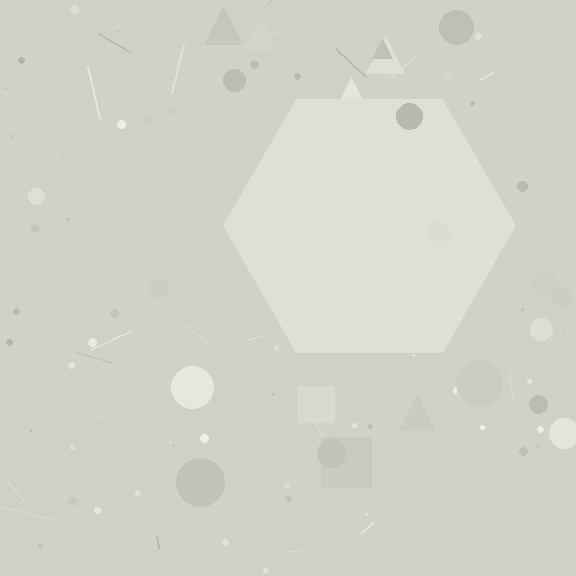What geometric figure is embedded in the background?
A hexagon is embedded in the background.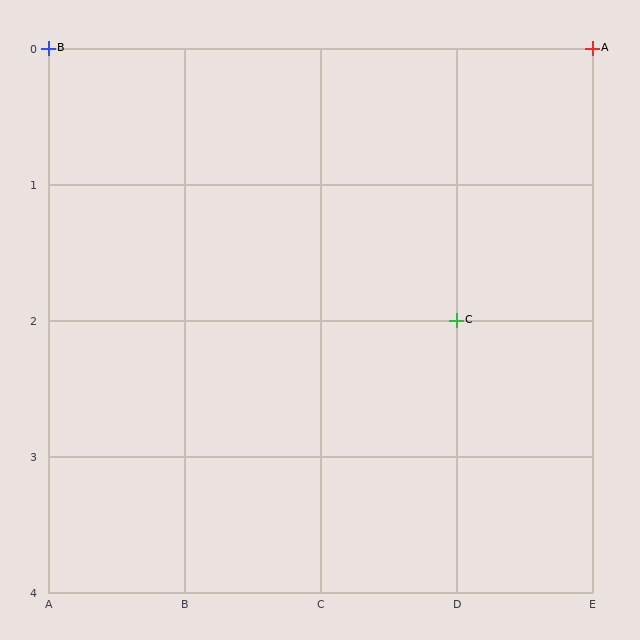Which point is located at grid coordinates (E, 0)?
Point A is at (E, 0).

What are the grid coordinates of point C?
Point C is at grid coordinates (D, 2).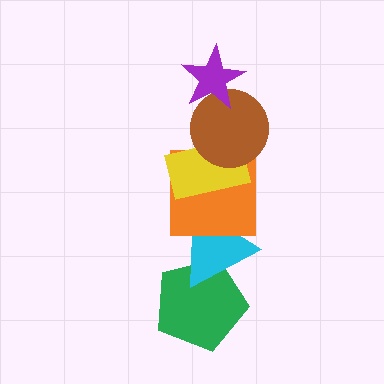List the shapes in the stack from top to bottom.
From top to bottom: the purple star, the brown circle, the yellow rectangle, the orange square, the cyan triangle, the green pentagon.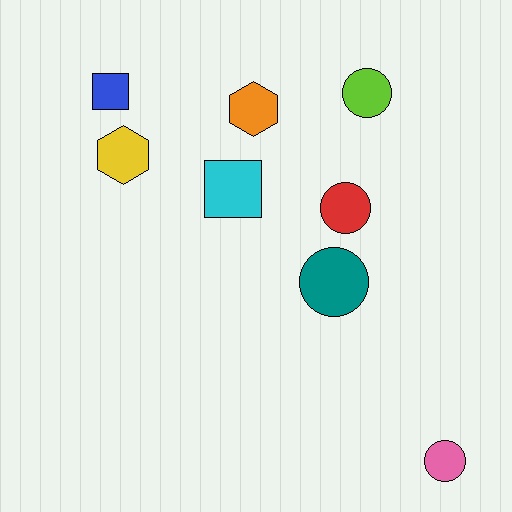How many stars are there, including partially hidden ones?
There are no stars.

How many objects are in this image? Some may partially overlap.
There are 8 objects.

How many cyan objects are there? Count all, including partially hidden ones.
There is 1 cyan object.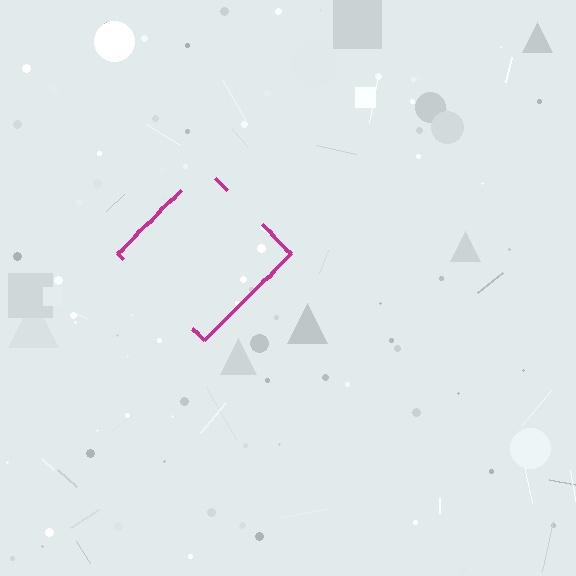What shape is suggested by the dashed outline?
The dashed outline suggests a diamond.